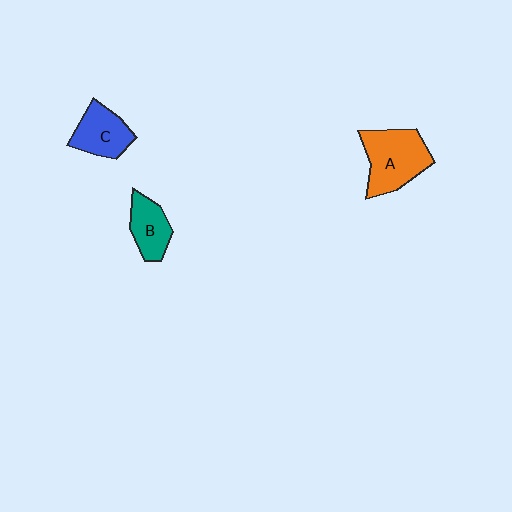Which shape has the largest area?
Shape A (orange).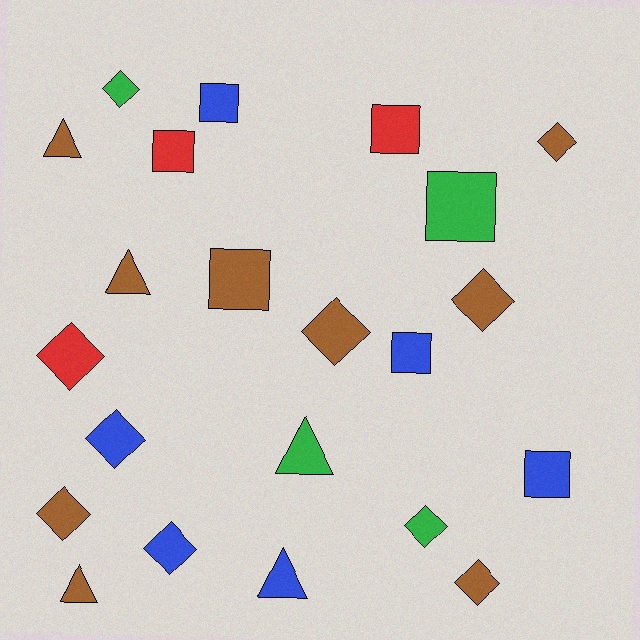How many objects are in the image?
There are 22 objects.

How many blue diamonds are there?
There are 2 blue diamonds.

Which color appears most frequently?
Brown, with 9 objects.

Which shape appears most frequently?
Diamond, with 10 objects.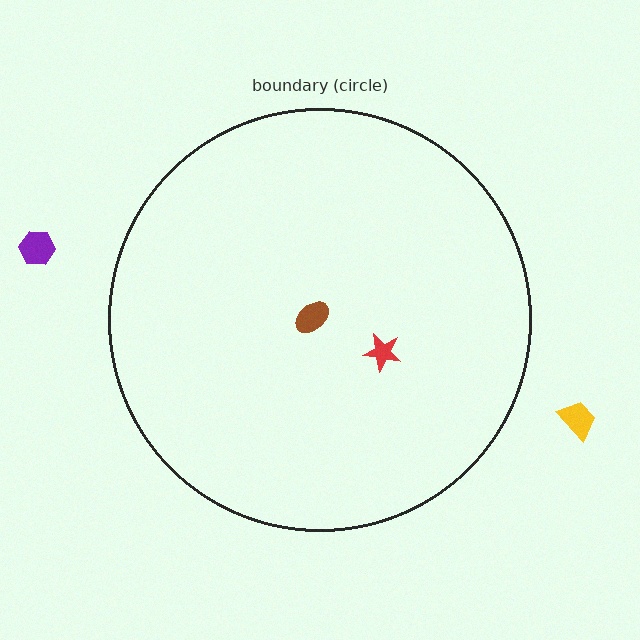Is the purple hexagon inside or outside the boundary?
Outside.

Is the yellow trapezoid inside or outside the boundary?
Outside.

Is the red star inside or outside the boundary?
Inside.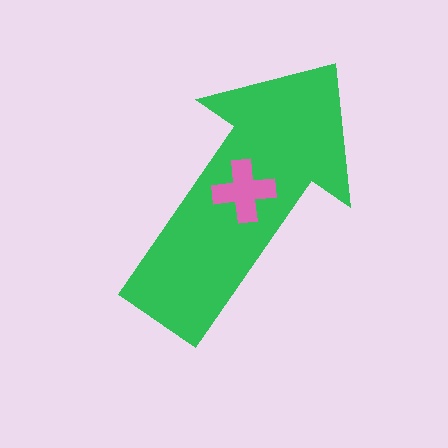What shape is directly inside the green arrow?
The pink cross.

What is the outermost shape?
The green arrow.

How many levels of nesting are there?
2.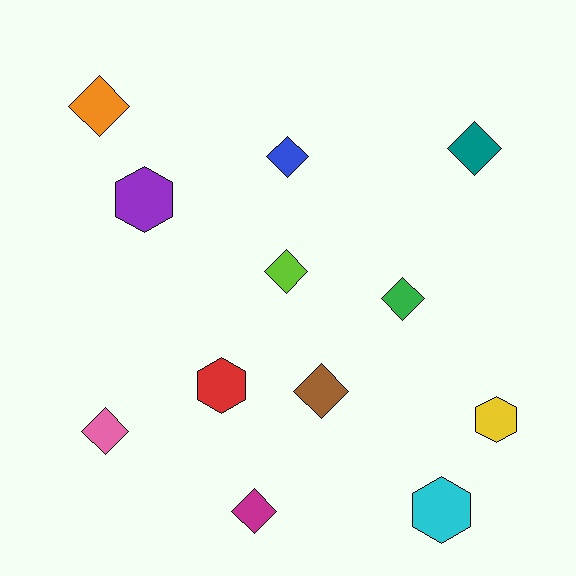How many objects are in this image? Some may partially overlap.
There are 12 objects.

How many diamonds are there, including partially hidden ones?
There are 8 diamonds.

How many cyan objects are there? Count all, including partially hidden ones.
There is 1 cyan object.